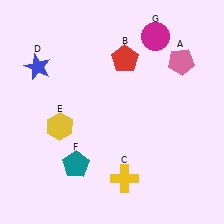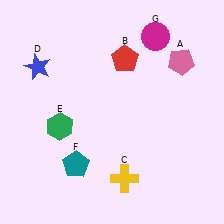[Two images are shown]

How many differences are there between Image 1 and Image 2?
There is 1 difference between the two images.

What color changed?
The hexagon (E) changed from yellow in Image 1 to green in Image 2.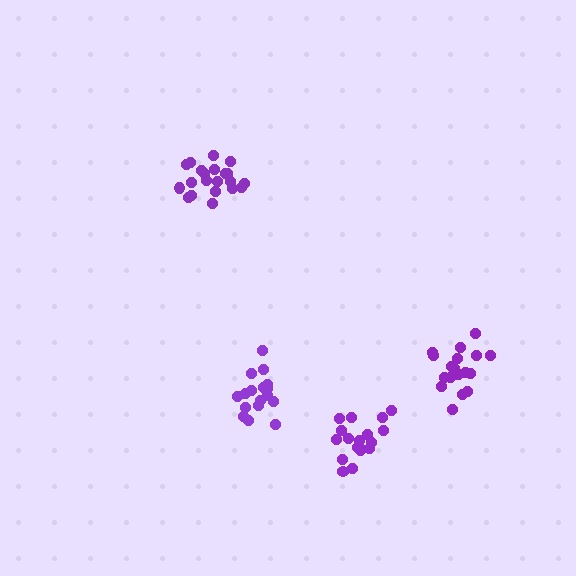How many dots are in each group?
Group 1: 18 dots, Group 2: 21 dots, Group 3: 18 dots, Group 4: 17 dots (74 total).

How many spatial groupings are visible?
There are 4 spatial groupings.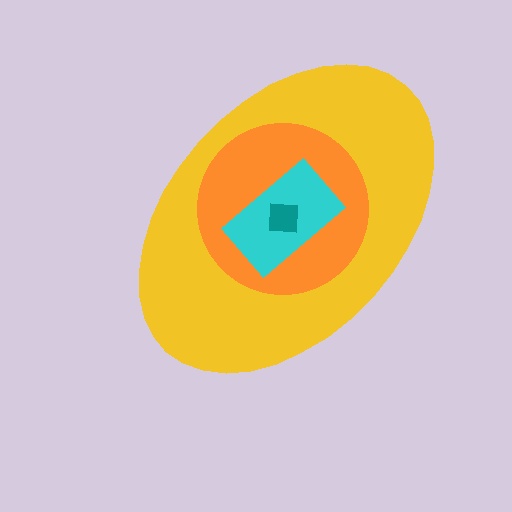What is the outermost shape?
The yellow ellipse.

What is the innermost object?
The teal square.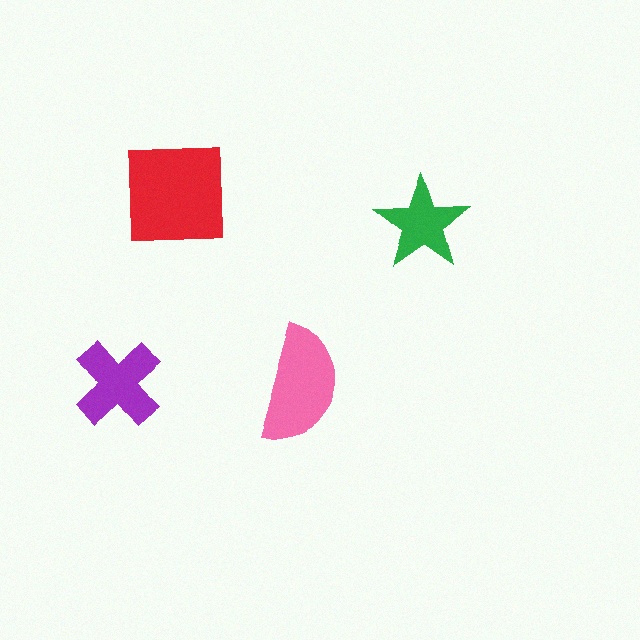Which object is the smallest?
The green star.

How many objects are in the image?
There are 4 objects in the image.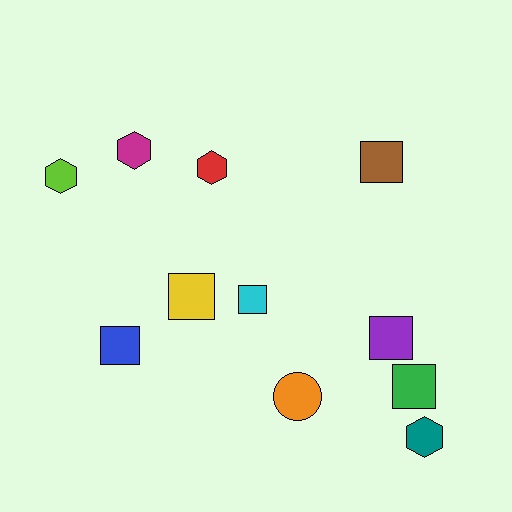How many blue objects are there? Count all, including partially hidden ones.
There is 1 blue object.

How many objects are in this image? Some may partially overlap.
There are 11 objects.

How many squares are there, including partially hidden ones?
There are 6 squares.